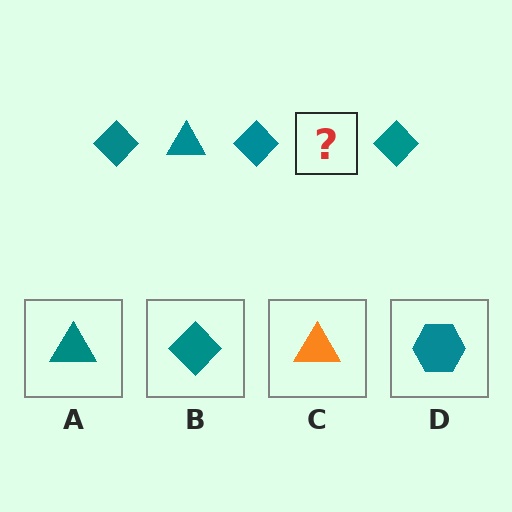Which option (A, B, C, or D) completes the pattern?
A.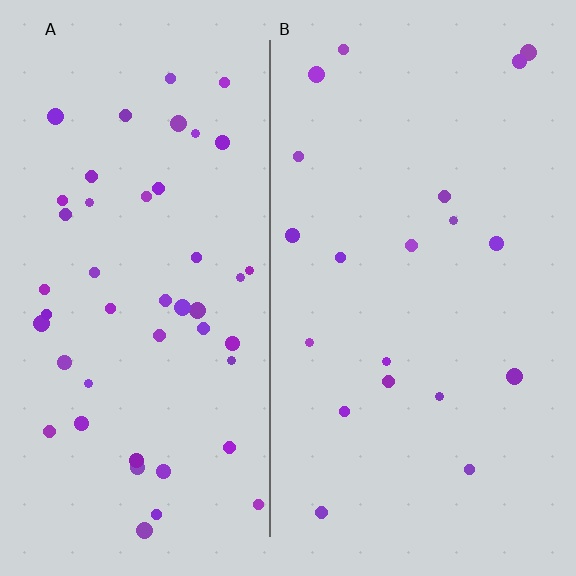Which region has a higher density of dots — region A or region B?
A (the left).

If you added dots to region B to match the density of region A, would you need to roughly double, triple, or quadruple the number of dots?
Approximately double.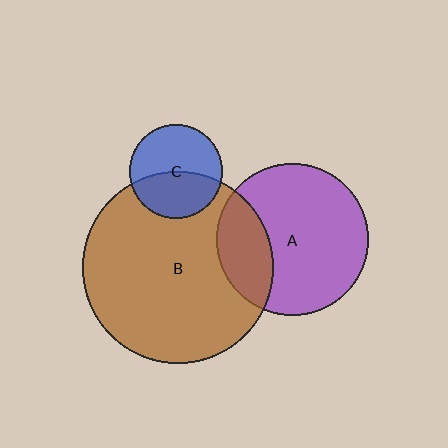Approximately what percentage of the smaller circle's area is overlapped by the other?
Approximately 45%.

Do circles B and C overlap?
Yes.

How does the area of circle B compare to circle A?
Approximately 1.6 times.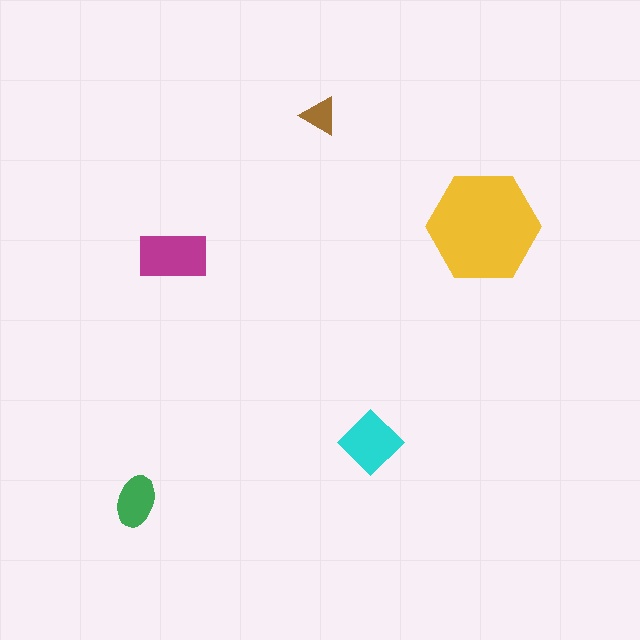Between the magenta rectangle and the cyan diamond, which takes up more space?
The magenta rectangle.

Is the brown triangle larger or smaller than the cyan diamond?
Smaller.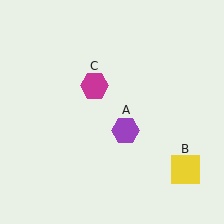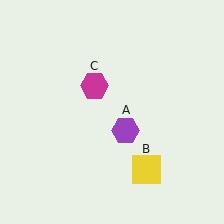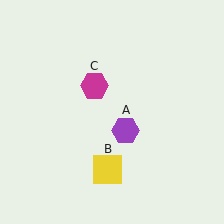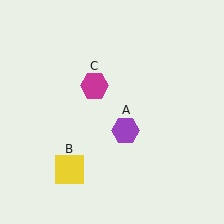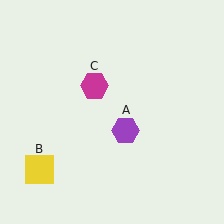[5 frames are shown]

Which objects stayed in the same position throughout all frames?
Purple hexagon (object A) and magenta hexagon (object C) remained stationary.